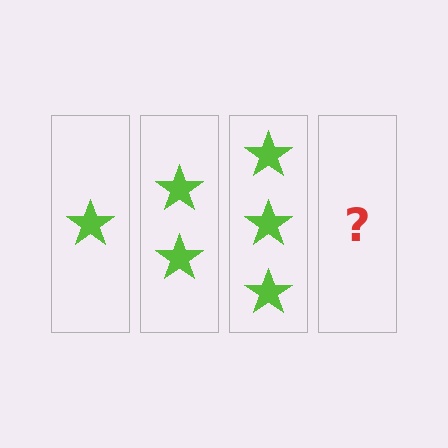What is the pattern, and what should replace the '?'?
The pattern is that each step adds one more star. The '?' should be 4 stars.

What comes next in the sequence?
The next element should be 4 stars.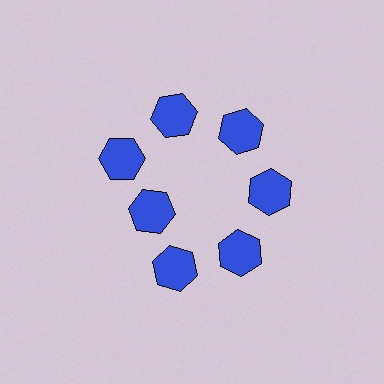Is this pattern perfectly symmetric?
No. The 7 blue hexagons are arranged in a ring, but one element near the 8 o'clock position is pulled inward toward the center, breaking the 7-fold rotational symmetry.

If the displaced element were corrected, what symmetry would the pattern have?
It would have 7-fold rotational symmetry — the pattern would map onto itself every 51 degrees.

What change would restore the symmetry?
The symmetry would be restored by moving it outward, back onto the ring so that all 7 hexagons sit at equal angles and equal distance from the center.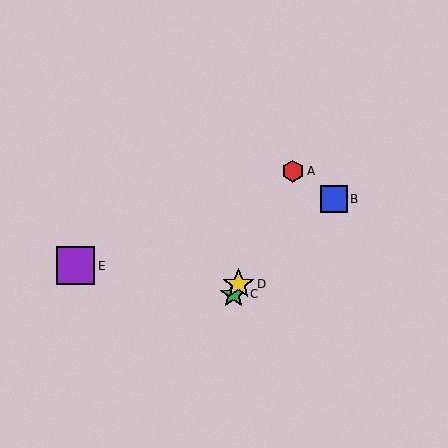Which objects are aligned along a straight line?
Objects A, C, D are aligned along a straight line.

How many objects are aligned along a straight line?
3 objects (A, C, D) are aligned along a straight line.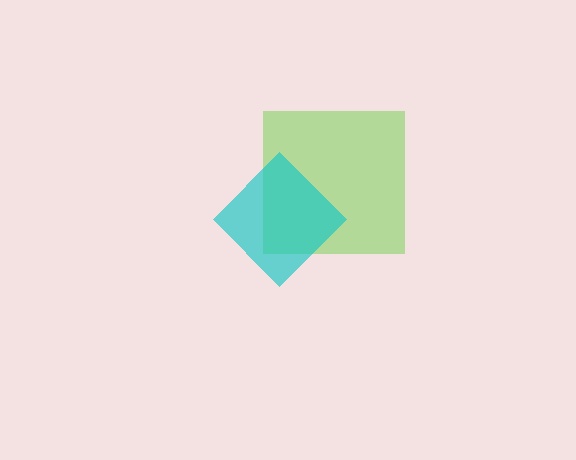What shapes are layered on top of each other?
The layered shapes are: a lime square, a cyan diamond.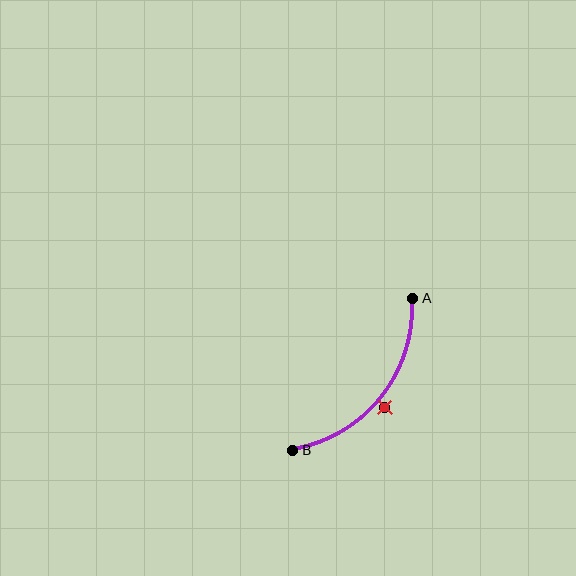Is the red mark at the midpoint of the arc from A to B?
No — the red mark does not lie on the arc at all. It sits slightly outside the curve.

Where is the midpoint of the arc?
The arc midpoint is the point on the curve farthest from the straight line joining A and B. It sits below and to the right of that line.